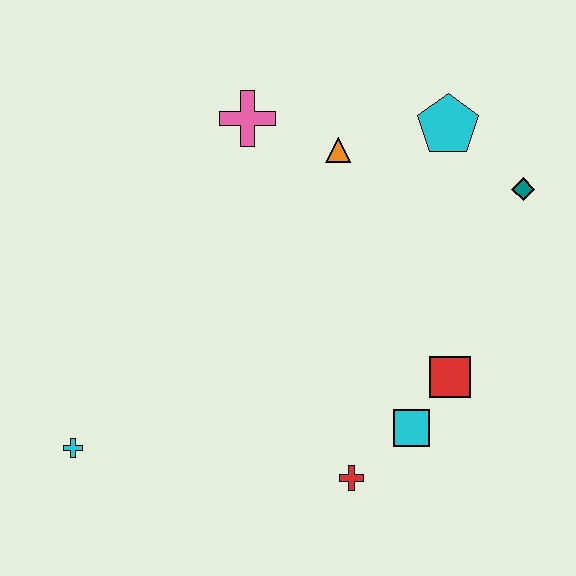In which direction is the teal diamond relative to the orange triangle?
The teal diamond is to the right of the orange triangle.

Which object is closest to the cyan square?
The red square is closest to the cyan square.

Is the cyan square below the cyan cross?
No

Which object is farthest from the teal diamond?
The cyan cross is farthest from the teal diamond.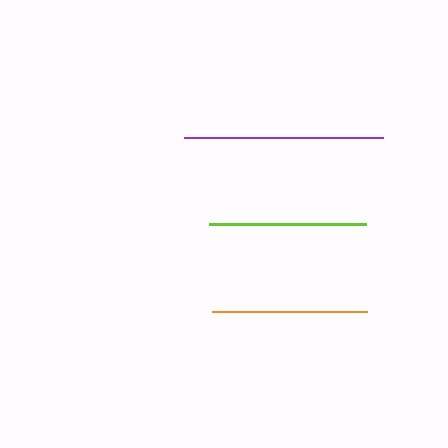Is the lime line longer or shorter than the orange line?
The lime line is longer than the orange line.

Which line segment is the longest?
The purple line is the longest at approximately 199 pixels.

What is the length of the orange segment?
The orange segment is approximately 155 pixels long.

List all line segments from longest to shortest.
From longest to shortest: purple, lime, orange.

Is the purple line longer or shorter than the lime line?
The purple line is longer than the lime line.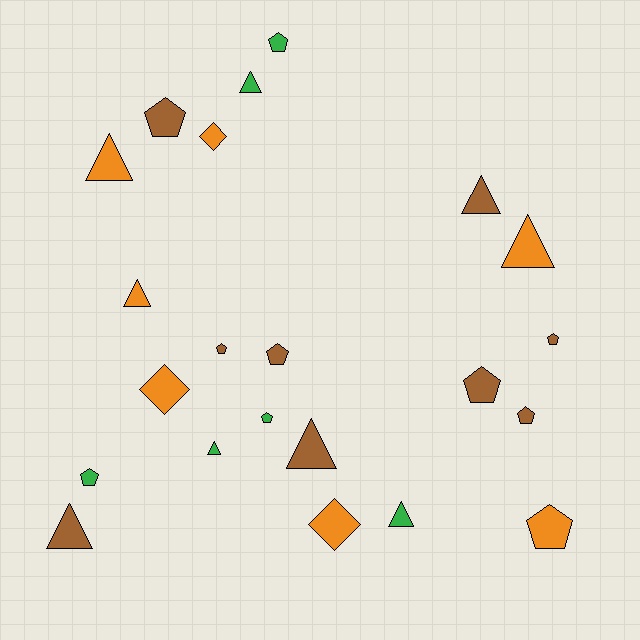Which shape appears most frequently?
Pentagon, with 10 objects.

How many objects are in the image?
There are 22 objects.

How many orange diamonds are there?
There are 3 orange diamonds.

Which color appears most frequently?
Brown, with 9 objects.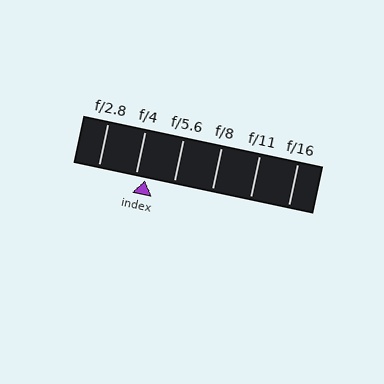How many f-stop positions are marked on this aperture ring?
There are 6 f-stop positions marked.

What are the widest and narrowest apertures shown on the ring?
The widest aperture shown is f/2.8 and the narrowest is f/16.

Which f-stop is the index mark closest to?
The index mark is closest to f/4.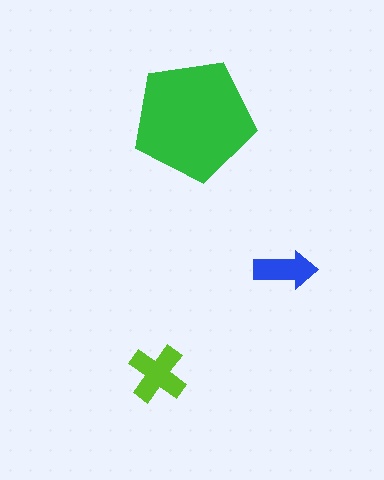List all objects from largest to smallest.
The green pentagon, the lime cross, the blue arrow.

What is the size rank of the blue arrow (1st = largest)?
3rd.